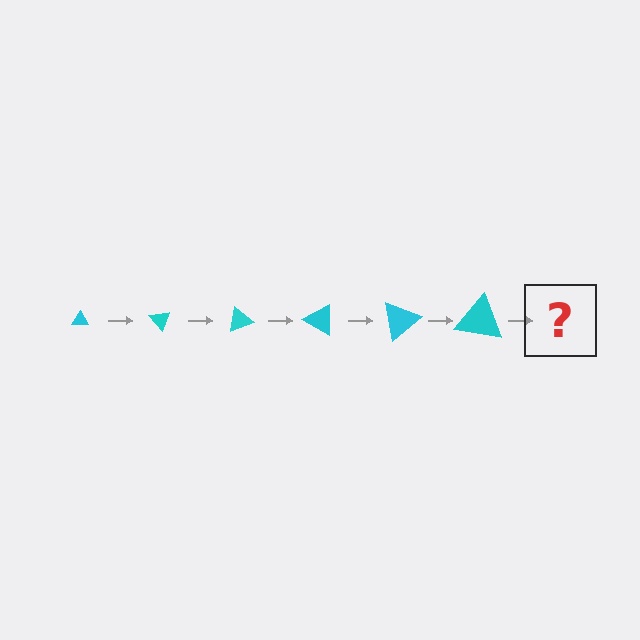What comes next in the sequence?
The next element should be a triangle, larger than the previous one and rotated 300 degrees from the start.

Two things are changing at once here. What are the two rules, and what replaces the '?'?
The two rules are that the triangle grows larger each step and it rotates 50 degrees each step. The '?' should be a triangle, larger than the previous one and rotated 300 degrees from the start.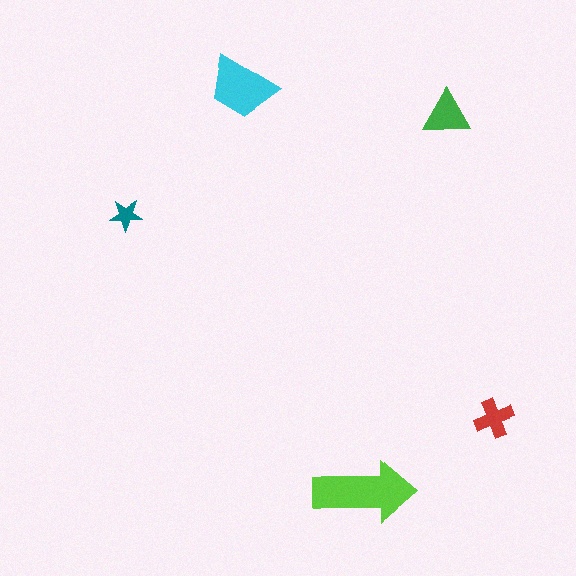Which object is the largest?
The lime arrow.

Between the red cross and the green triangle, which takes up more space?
The green triangle.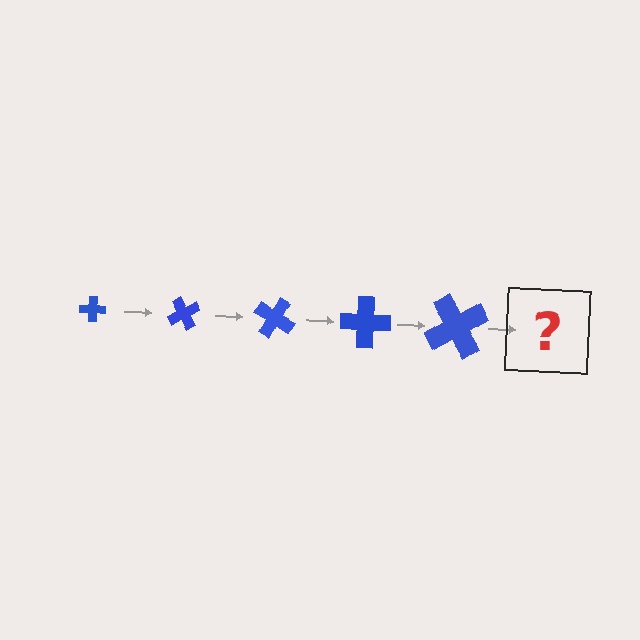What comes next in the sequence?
The next element should be a cross, larger than the previous one and rotated 300 degrees from the start.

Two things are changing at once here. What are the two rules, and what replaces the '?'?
The two rules are that the cross grows larger each step and it rotates 60 degrees each step. The '?' should be a cross, larger than the previous one and rotated 300 degrees from the start.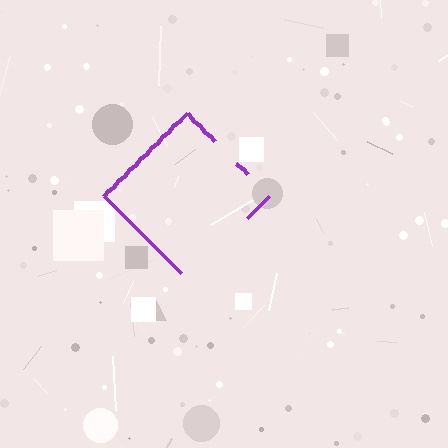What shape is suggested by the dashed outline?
The dashed outline suggests a diamond.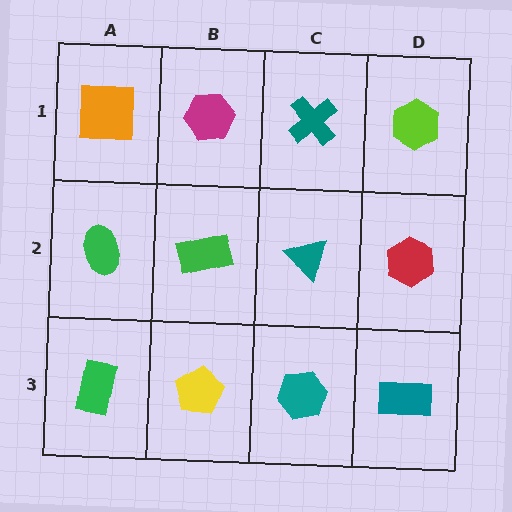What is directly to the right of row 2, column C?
A red hexagon.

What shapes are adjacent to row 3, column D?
A red hexagon (row 2, column D), a teal hexagon (row 3, column C).